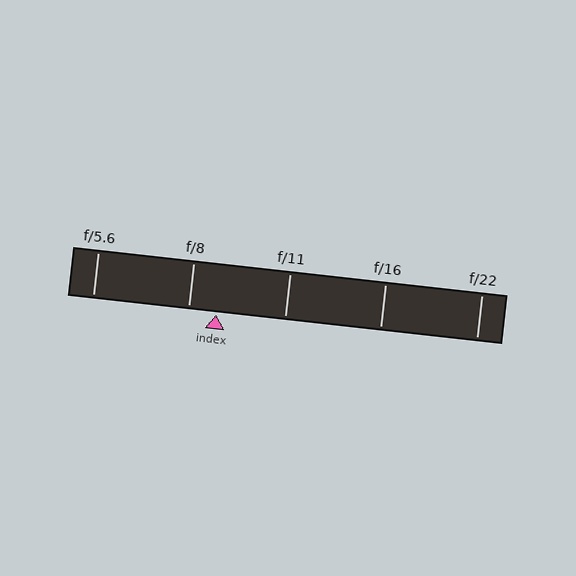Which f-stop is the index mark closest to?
The index mark is closest to f/8.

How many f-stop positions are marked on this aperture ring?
There are 5 f-stop positions marked.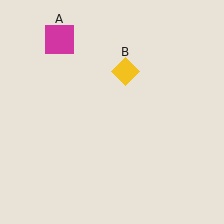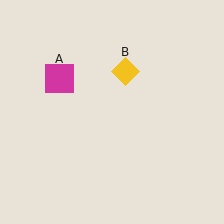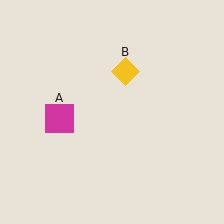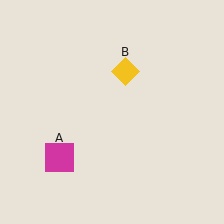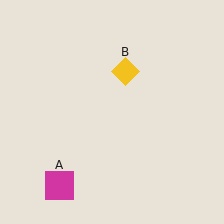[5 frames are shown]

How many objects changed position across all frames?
1 object changed position: magenta square (object A).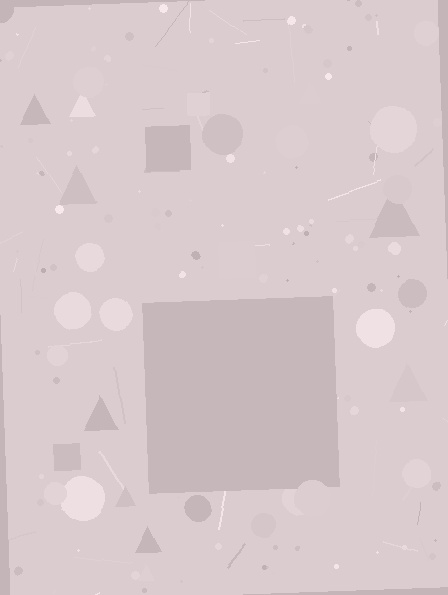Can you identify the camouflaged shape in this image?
The camouflaged shape is a square.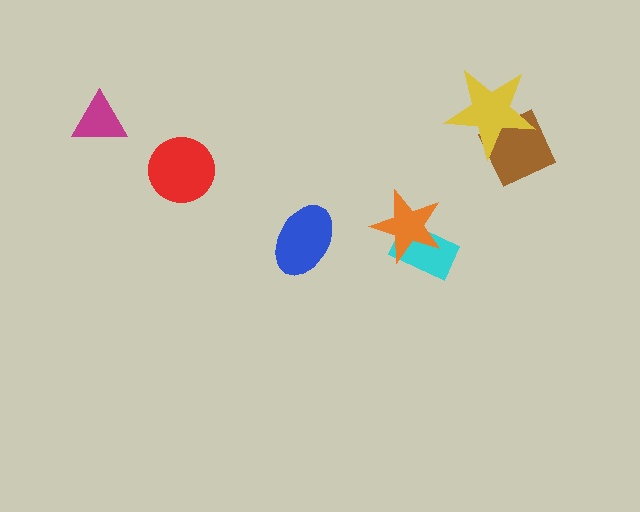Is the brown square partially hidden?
Yes, it is partially covered by another shape.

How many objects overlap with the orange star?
1 object overlaps with the orange star.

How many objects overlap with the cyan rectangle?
1 object overlaps with the cyan rectangle.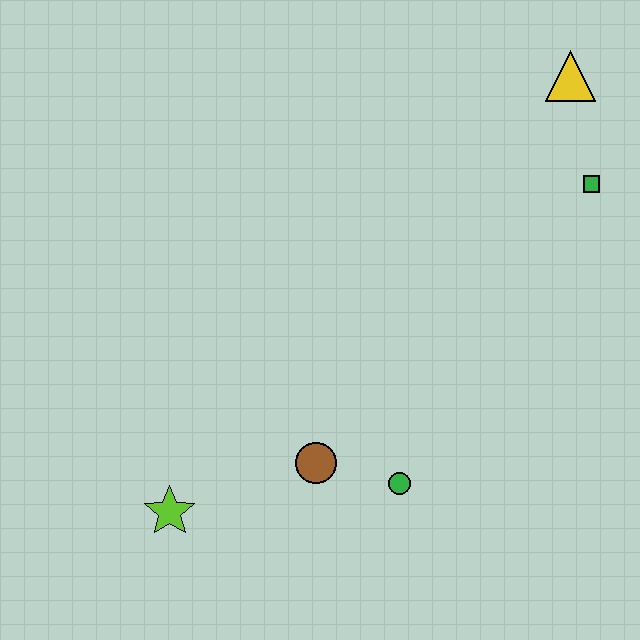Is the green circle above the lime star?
Yes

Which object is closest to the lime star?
The brown circle is closest to the lime star.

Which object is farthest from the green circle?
The yellow triangle is farthest from the green circle.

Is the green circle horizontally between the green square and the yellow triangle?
No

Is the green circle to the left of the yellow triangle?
Yes